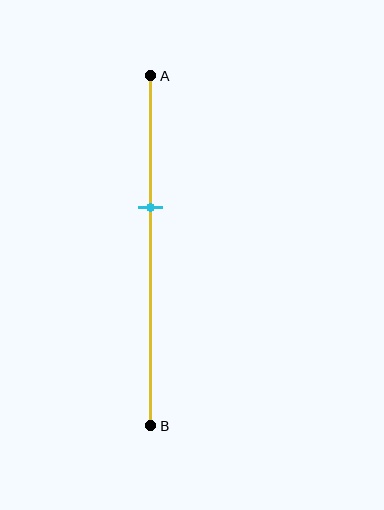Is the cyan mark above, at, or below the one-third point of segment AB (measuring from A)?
The cyan mark is below the one-third point of segment AB.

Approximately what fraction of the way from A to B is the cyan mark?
The cyan mark is approximately 40% of the way from A to B.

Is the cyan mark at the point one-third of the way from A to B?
No, the mark is at about 40% from A, not at the 33% one-third point.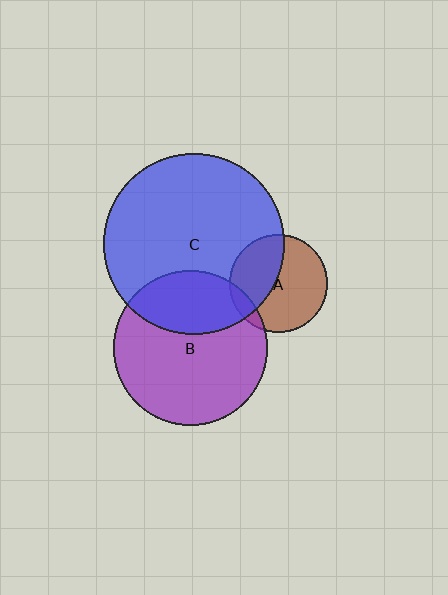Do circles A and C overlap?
Yes.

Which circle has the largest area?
Circle C (blue).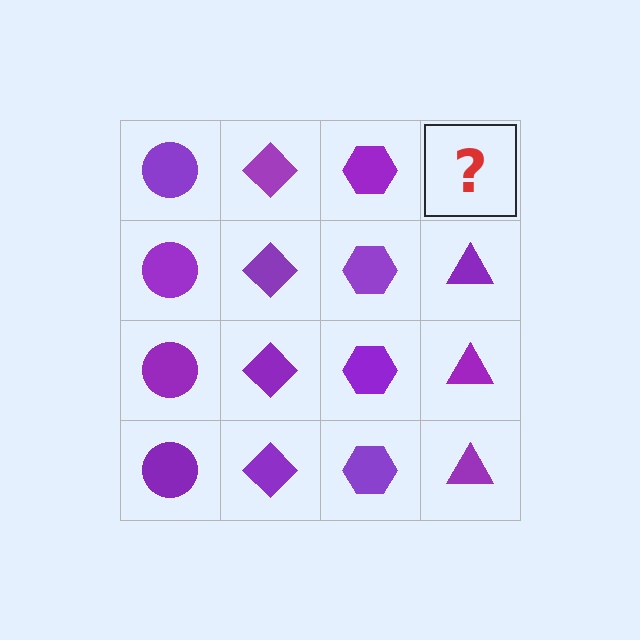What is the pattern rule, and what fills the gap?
The rule is that each column has a consistent shape. The gap should be filled with a purple triangle.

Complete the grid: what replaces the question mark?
The question mark should be replaced with a purple triangle.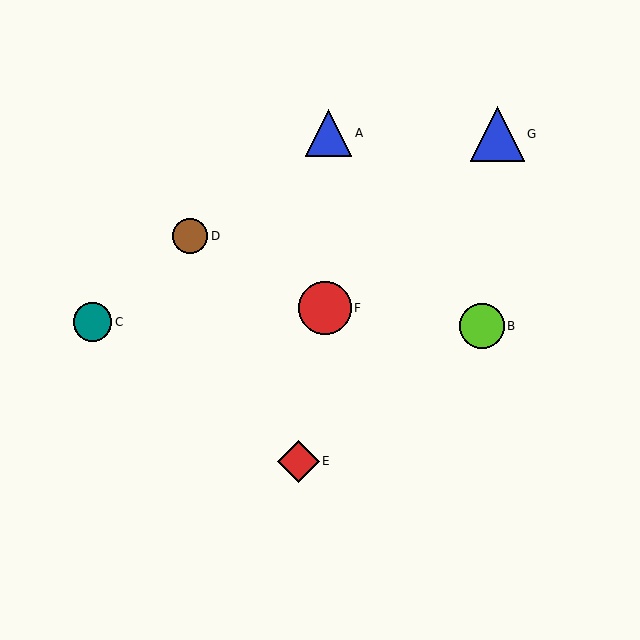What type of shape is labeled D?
Shape D is a brown circle.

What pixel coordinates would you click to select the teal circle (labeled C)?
Click at (93, 322) to select the teal circle C.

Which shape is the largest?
The blue triangle (labeled G) is the largest.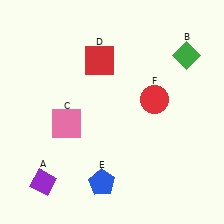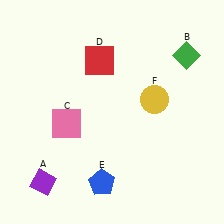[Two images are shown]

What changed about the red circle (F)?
In Image 1, F is red. In Image 2, it changed to yellow.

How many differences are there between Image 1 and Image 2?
There is 1 difference between the two images.